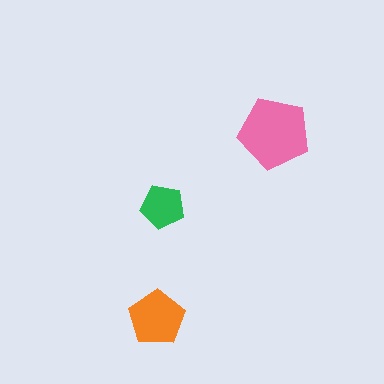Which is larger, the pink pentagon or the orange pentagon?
The pink one.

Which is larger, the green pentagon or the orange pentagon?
The orange one.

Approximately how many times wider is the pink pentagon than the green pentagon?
About 1.5 times wider.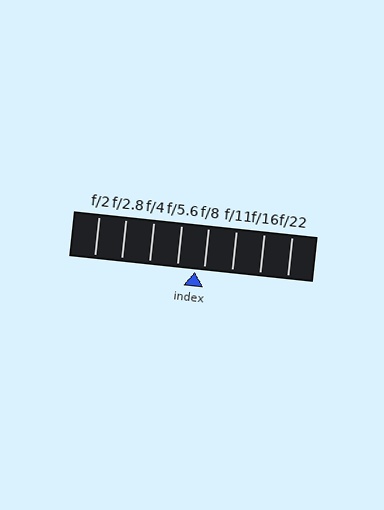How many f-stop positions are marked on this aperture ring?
There are 8 f-stop positions marked.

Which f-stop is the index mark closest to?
The index mark is closest to f/8.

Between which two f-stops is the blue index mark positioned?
The index mark is between f/5.6 and f/8.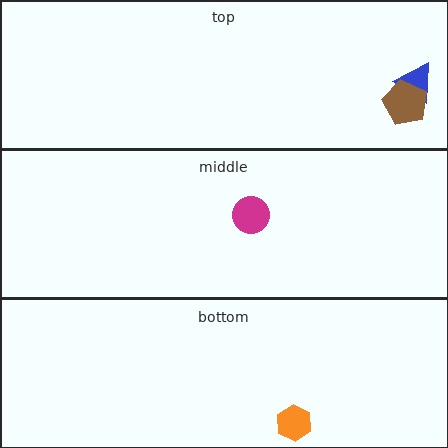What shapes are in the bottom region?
The orange hexagon.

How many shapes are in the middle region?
1.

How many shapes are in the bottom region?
1.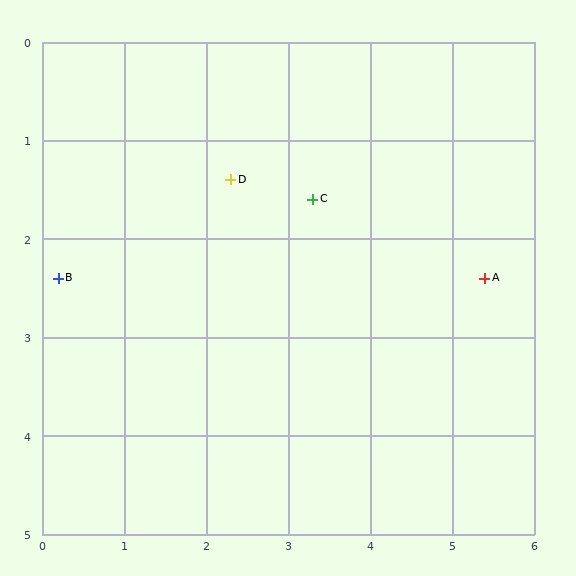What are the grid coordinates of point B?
Point B is at approximately (0.2, 2.4).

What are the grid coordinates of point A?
Point A is at approximately (5.4, 2.4).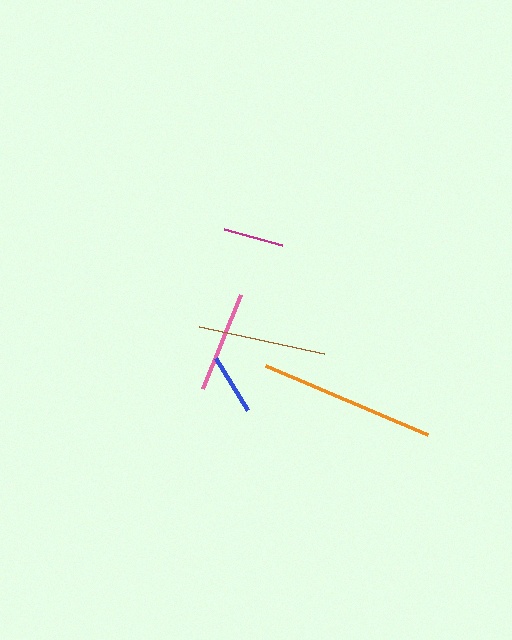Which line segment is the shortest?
The magenta line is the shortest at approximately 61 pixels.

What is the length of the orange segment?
The orange segment is approximately 176 pixels long.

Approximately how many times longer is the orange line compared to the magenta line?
The orange line is approximately 2.9 times the length of the magenta line.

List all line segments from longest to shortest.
From longest to shortest: orange, brown, pink, blue, magenta.